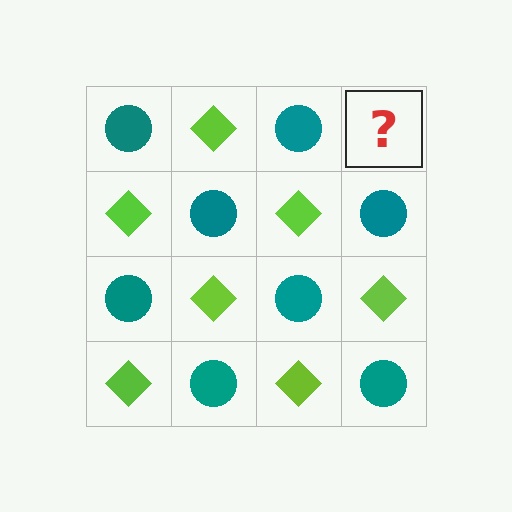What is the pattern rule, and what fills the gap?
The rule is that it alternates teal circle and lime diamond in a checkerboard pattern. The gap should be filled with a lime diamond.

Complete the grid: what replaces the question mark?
The question mark should be replaced with a lime diamond.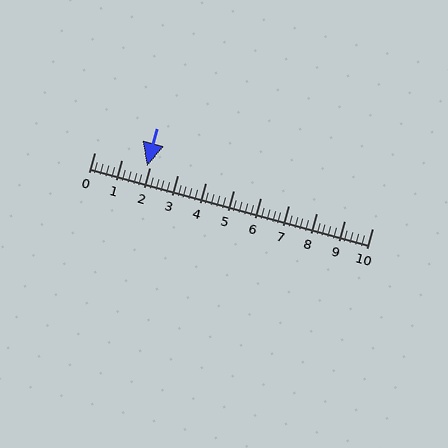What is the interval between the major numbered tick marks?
The major tick marks are spaced 1 units apart.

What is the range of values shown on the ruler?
The ruler shows values from 0 to 10.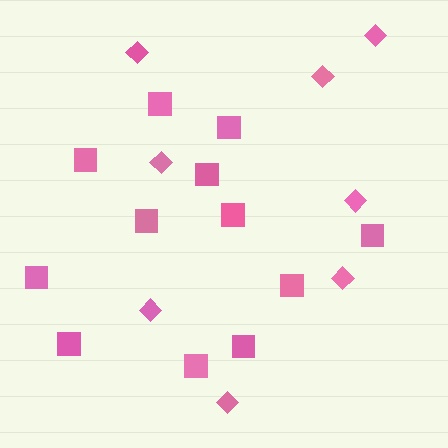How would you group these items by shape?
There are 2 groups: one group of squares (12) and one group of diamonds (8).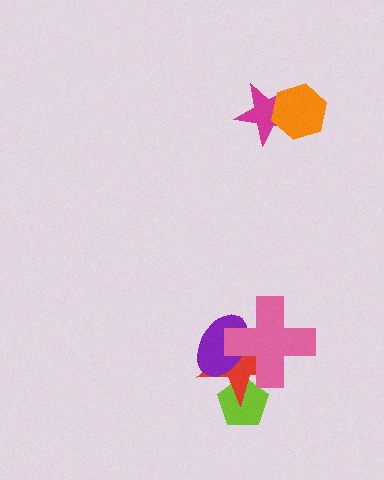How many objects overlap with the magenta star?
1 object overlaps with the magenta star.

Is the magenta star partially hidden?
Yes, it is partially covered by another shape.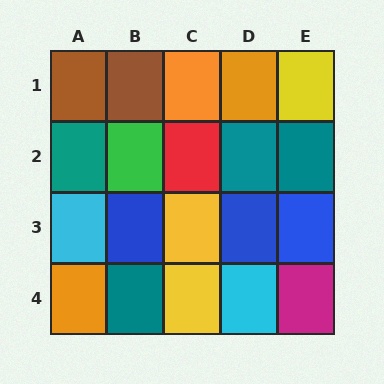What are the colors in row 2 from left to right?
Teal, green, red, teal, teal.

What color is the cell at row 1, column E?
Yellow.